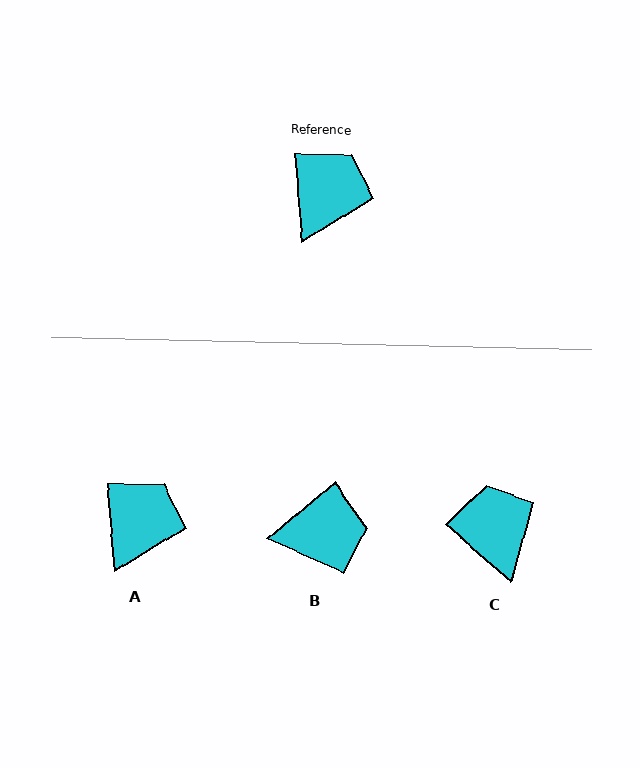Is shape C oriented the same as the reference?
No, it is off by about 43 degrees.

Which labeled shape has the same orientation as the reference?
A.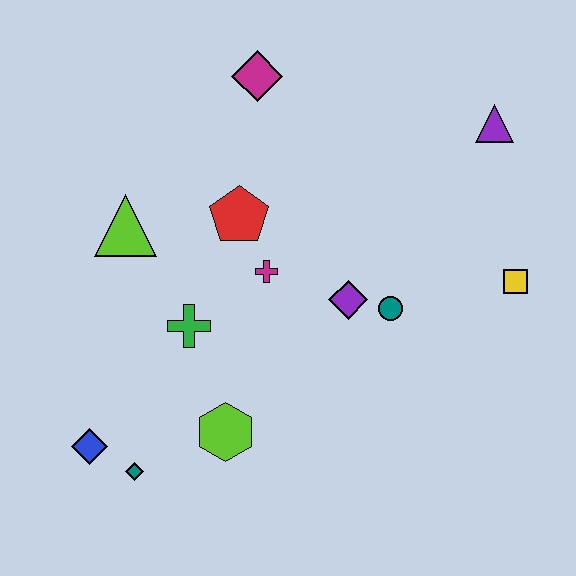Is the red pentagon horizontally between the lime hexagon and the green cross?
No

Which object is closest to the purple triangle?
The yellow square is closest to the purple triangle.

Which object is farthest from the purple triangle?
The blue diamond is farthest from the purple triangle.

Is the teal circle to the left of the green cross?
No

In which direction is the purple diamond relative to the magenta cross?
The purple diamond is to the right of the magenta cross.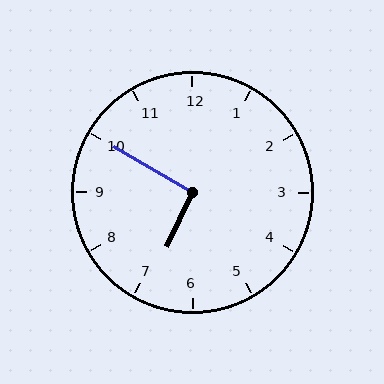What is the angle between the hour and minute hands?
Approximately 95 degrees.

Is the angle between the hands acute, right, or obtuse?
It is right.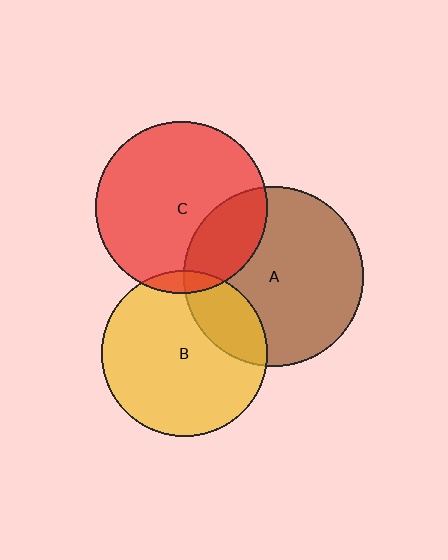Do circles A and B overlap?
Yes.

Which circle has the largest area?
Circle A (brown).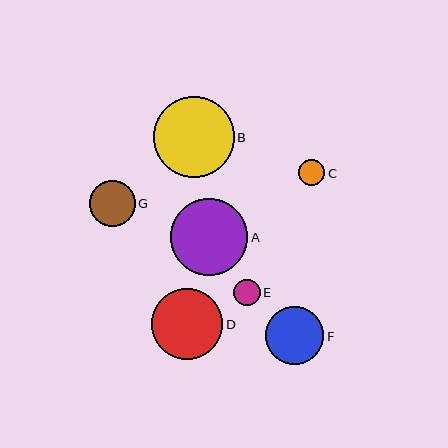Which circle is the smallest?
Circle C is the smallest with a size of approximately 26 pixels.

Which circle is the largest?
Circle B is the largest with a size of approximately 81 pixels.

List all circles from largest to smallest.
From largest to smallest: B, A, D, F, G, E, C.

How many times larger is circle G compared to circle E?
Circle G is approximately 1.7 times the size of circle E.